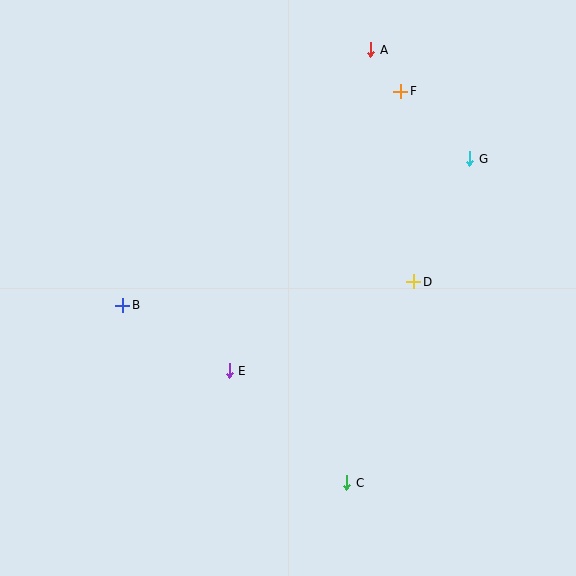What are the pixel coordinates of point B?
Point B is at (123, 305).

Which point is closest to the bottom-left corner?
Point B is closest to the bottom-left corner.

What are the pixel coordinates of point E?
Point E is at (229, 371).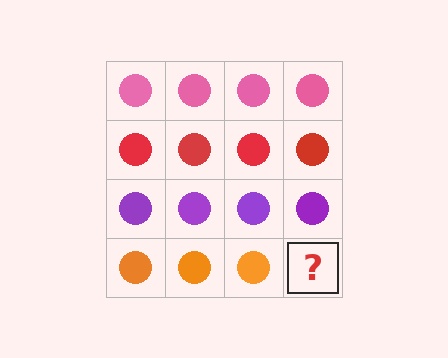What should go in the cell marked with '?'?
The missing cell should contain an orange circle.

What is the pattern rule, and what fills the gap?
The rule is that each row has a consistent color. The gap should be filled with an orange circle.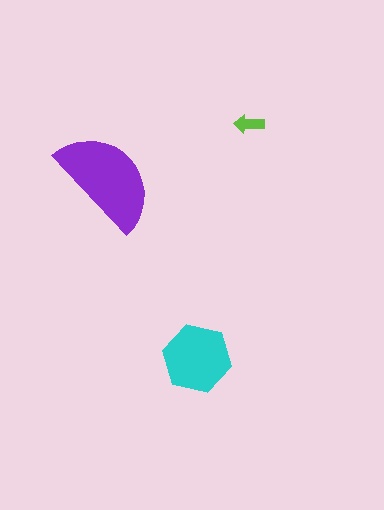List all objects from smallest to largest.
The lime arrow, the cyan hexagon, the purple semicircle.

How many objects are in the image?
There are 3 objects in the image.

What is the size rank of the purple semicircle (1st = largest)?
1st.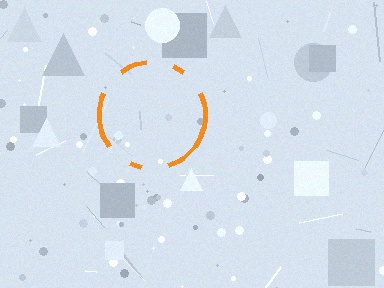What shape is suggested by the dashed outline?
The dashed outline suggests a circle.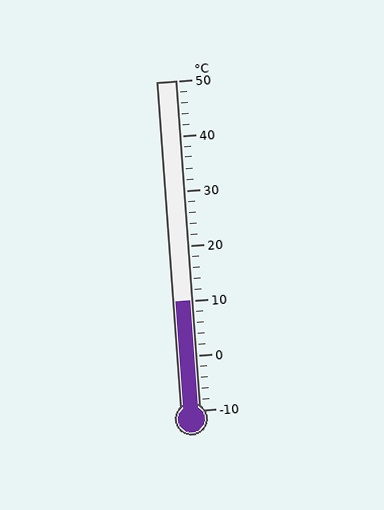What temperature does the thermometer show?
The thermometer shows approximately 10°C.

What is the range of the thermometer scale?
The thermometer scale ranges from -10°C to 50°C.